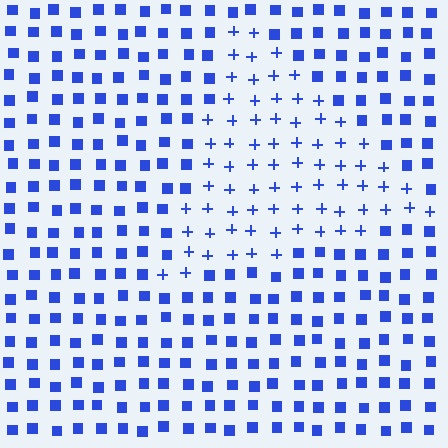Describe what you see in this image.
The image is filled with small blue elements arranged in a uniform grid. A triangle-shaped region contains plus signs, while the surrounding area contains squares. The boundary is defined purely by the change in element shape.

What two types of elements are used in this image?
The image uses plus signs inside the triangle region and squares outside it.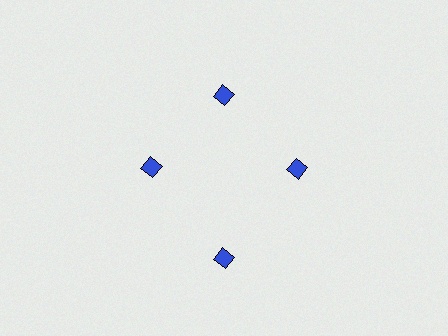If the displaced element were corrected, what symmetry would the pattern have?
It would have 4-fold rotational symmetry — the pattern would map onto itself every 90 degrees.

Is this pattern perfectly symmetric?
No. The 4 blue diamonds are arranged in a ring, but one element near the 6 o'clock position is pushed outward from the center, breaking the 4-fold rotational symmetry.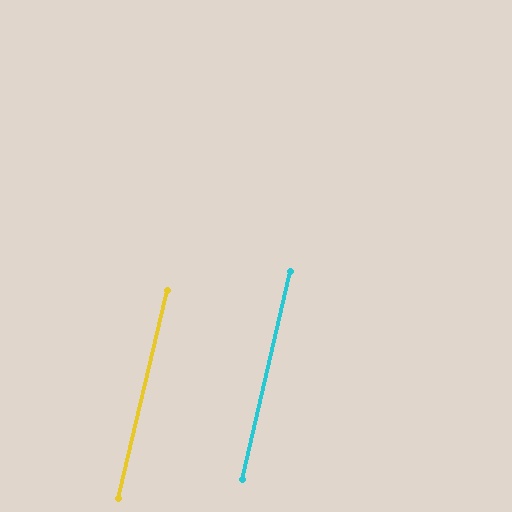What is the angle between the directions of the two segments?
Approximately 1 degree.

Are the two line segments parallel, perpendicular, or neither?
Parallel — their directions differ by only 0.5°.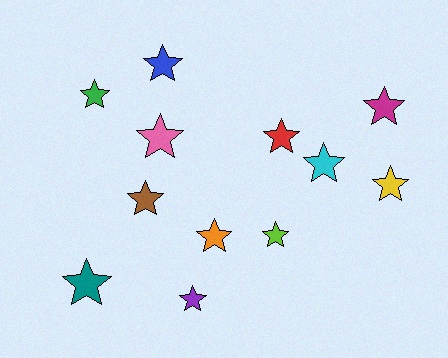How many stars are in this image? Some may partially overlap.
There are 12 stars.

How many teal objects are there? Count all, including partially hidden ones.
There is 1 teal object.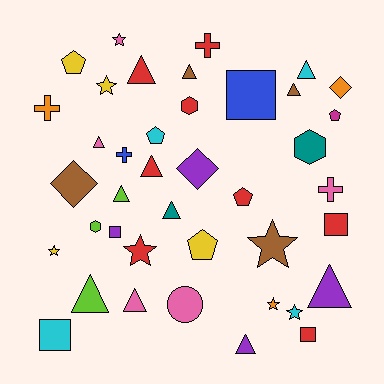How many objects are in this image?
There are 40 objects.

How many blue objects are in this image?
There are 2 blue objects.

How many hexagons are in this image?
There are 3 hexagons.